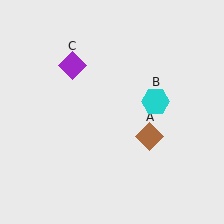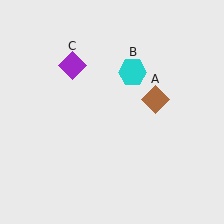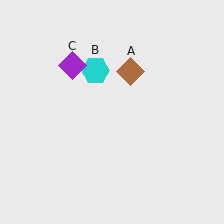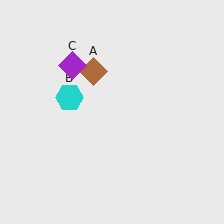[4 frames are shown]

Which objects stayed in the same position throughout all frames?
Purple diamond (object C) remained stationary.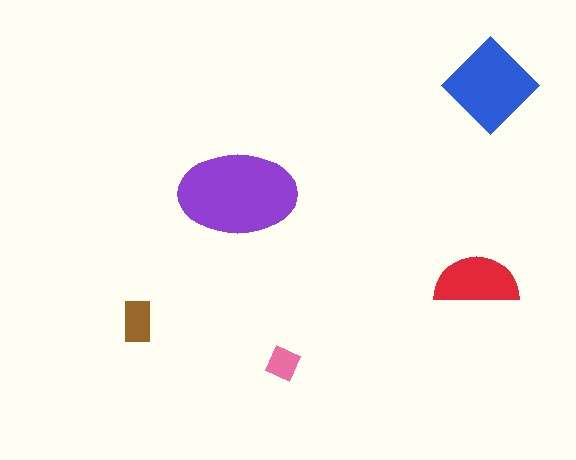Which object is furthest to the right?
The blue diamond is rightmost.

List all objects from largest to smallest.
The purple ellipse, the blue diamond, the red semicircle, the brown rectangle, the pink square.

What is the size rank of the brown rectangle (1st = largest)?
4th.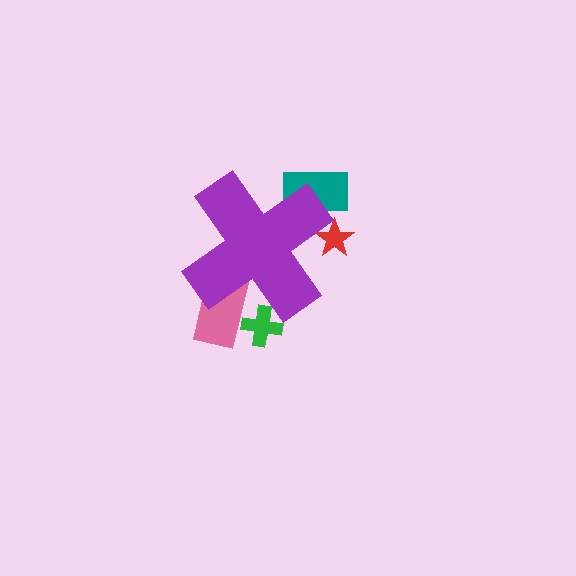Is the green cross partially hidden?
Yes, the green cross is partially hidden behind the purple cross.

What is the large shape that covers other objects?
A purple cross.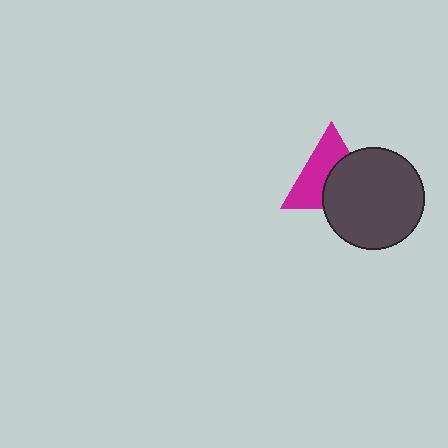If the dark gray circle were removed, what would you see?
You would see the complete magenta triangle.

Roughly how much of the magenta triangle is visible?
About half of it is visible (roughly 53%).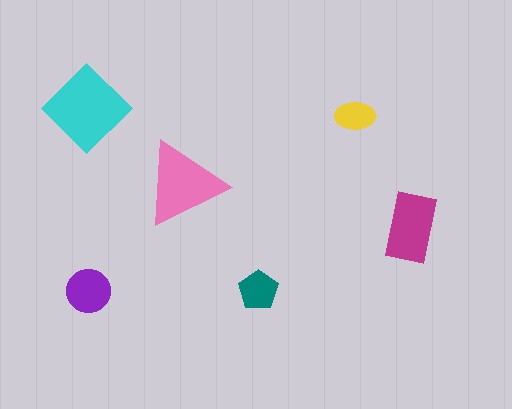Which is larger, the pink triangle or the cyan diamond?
The cyan diamond.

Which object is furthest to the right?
The magenta rectangle is rightmost.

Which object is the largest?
The cyan diamond.